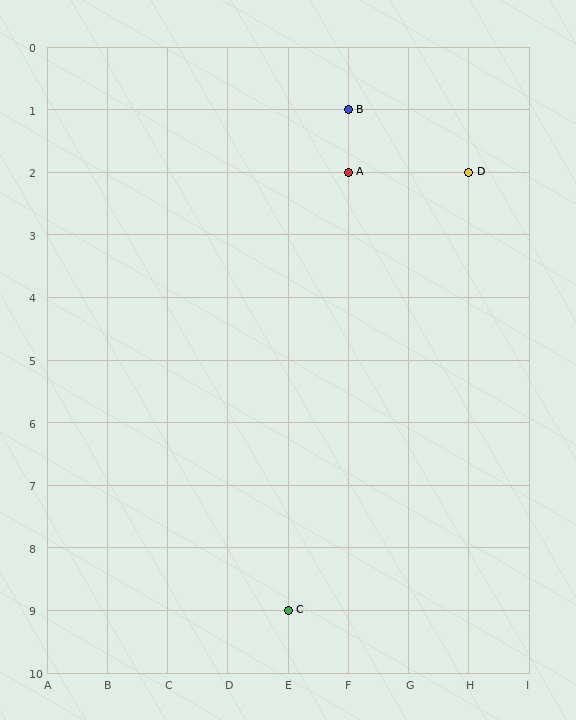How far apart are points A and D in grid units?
Points A and D are 2 columns apart.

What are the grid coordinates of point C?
Point C is at grid coordinates (E, 9).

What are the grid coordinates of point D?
Point D is at grid coordinates (H, 2).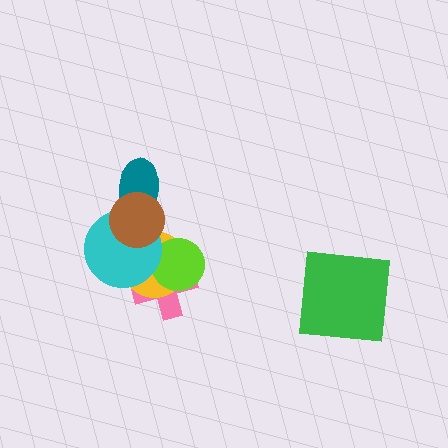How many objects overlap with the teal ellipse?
1 object overlaps with the teal ellipse.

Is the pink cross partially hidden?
Yes, it is partially covered by another shape.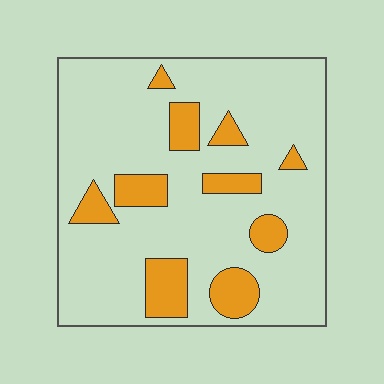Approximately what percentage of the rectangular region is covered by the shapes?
Approximately 20%.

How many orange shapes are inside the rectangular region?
10.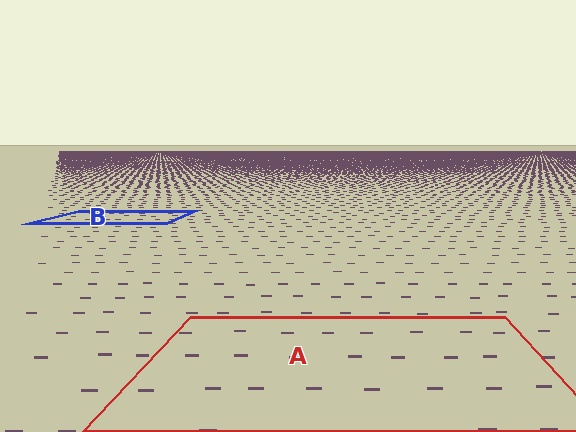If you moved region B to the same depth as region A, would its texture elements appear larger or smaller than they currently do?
They would appear larger. At a closer depth, the same texture elements are projected at a bigger on-screen size.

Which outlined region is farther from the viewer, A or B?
Region B is farther from the viewer — the texture elements inside it appear smaller and more densely packed.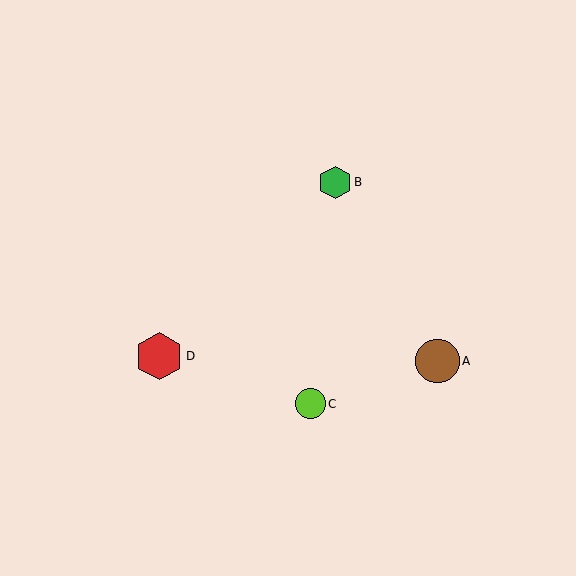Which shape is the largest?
The red hexagon (labeled D) is the largest.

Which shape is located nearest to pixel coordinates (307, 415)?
The lime circle (labeled C) at (310, 404) is nearest to that location.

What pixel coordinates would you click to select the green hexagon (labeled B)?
Click at (335, 182) to select the green hexagon B.